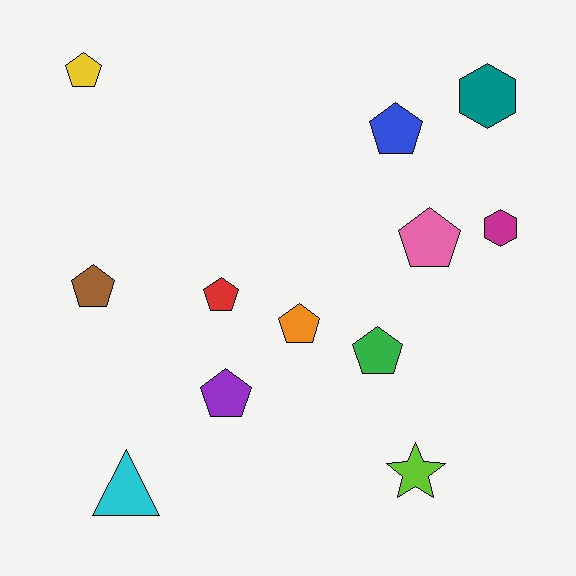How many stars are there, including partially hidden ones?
There is 1 star.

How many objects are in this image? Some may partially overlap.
There are 12 objects.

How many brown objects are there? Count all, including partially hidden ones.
There is 1 brown object.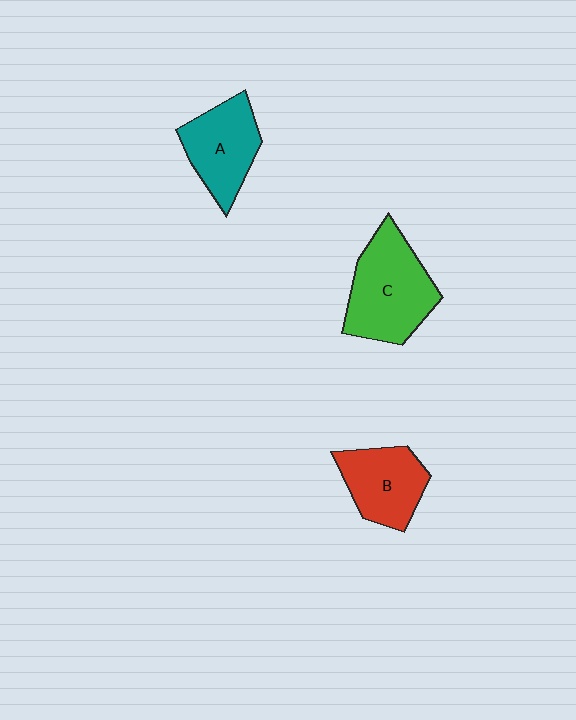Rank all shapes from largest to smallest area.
From largest to smallest: C (green), A (teal), B (red).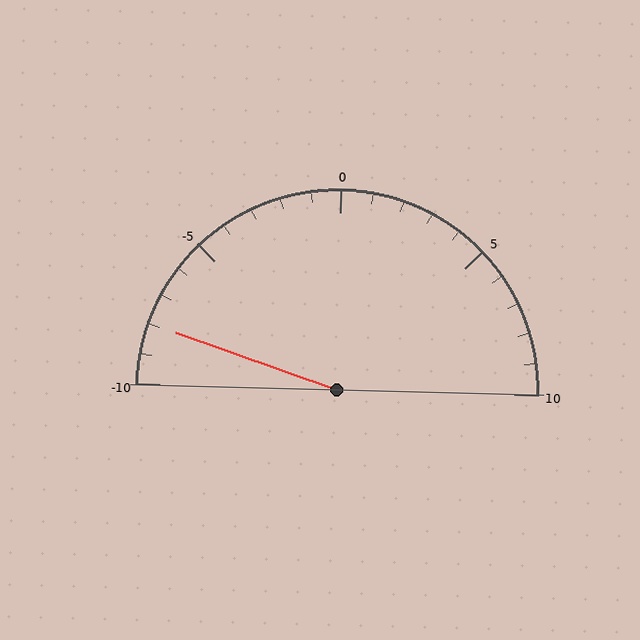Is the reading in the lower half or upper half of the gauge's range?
The reading is in the lower half of the range (-10 to 10).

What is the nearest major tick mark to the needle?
The nearest major tick mark is -10.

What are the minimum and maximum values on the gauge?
The gauge ranges from -10 to 10.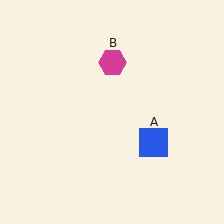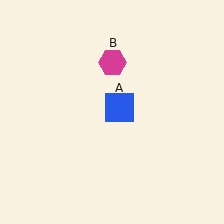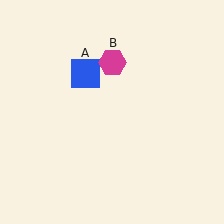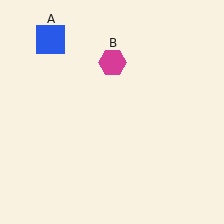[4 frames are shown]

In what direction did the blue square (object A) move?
The blue square (object A) moved up and to the left.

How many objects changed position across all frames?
1 object changed position: blue square (object A).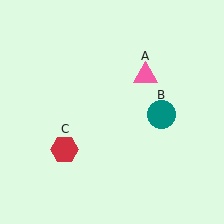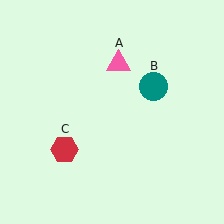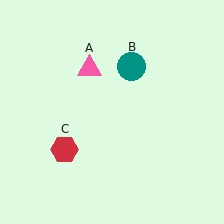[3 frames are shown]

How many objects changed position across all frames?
2 objects changed position: pink triangle (object A), teal circle (object B).